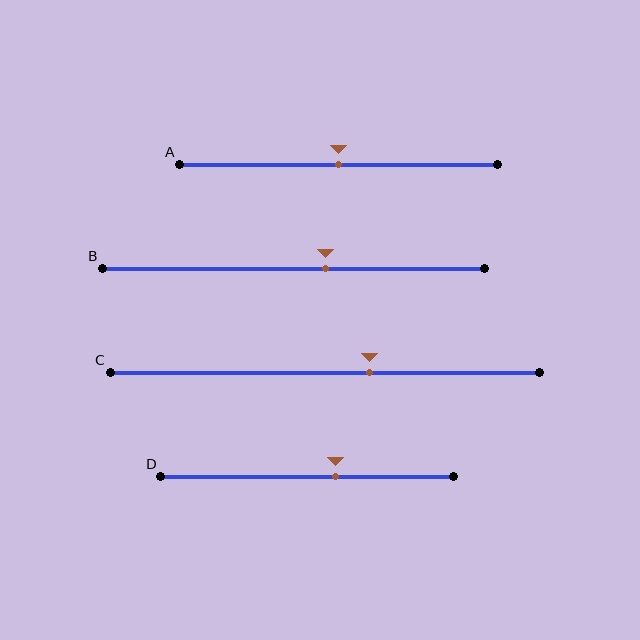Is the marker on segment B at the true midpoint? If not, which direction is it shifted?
No, the marker on segment B is shifted to the right by about 8% of the segment length.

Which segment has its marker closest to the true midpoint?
Segment A has its marker closest to the true midpoint.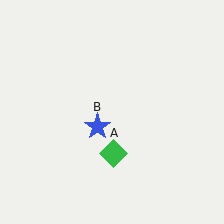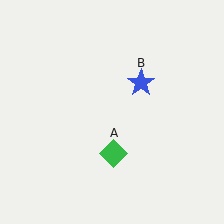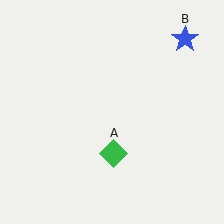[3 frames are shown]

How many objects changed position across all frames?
1 object changed position: blue star (object B).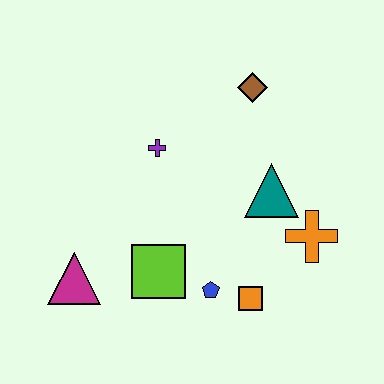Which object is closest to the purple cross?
The brown diamond is closest to the purple cross.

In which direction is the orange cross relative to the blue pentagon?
The orange cross is to the right of the blue pentagon.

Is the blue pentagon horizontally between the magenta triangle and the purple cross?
No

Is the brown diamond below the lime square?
No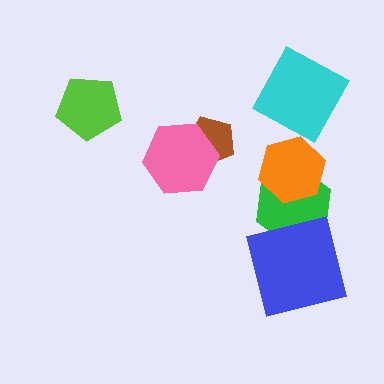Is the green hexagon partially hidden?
Yes, it is partially covered by another shape.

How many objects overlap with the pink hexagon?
1 object overlaps with the pink hexagon.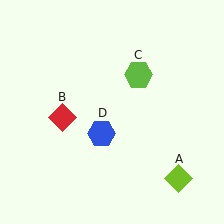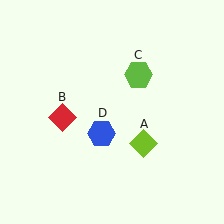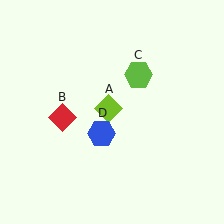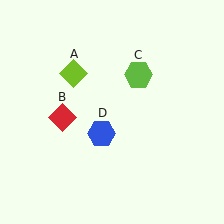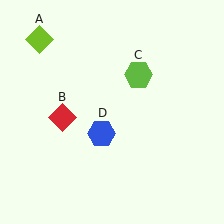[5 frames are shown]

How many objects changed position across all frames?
1 object changed position: lime diamond (object A).